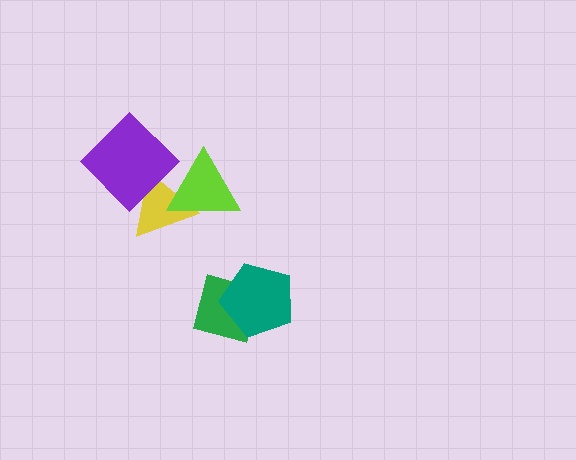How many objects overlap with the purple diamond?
2 objects overlap with the purple diamond.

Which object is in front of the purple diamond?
The lime triangle is in front of the purple diamond.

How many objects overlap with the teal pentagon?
1 object overlaps with the teal pentagon.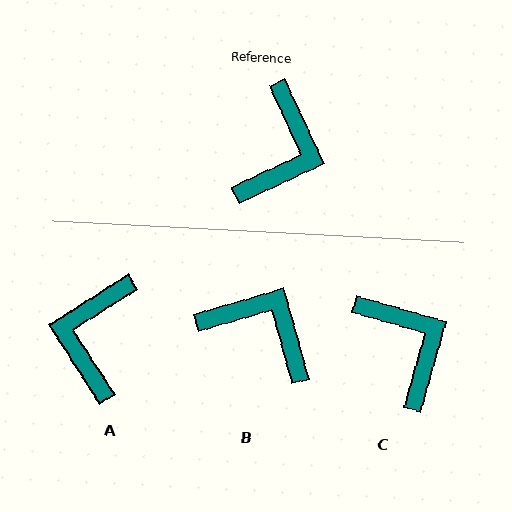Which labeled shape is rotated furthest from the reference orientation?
A, about 172 degrees away.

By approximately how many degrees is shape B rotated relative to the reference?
Approximately 81 degrees counter-clockwise.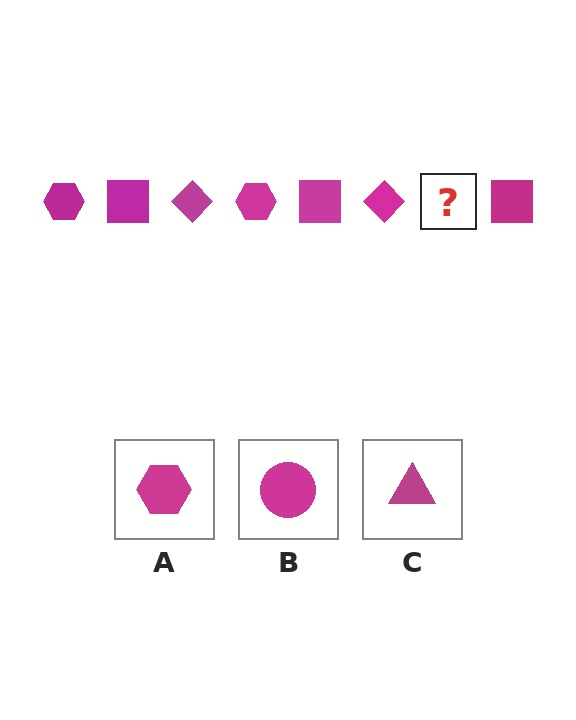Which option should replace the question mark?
Option A.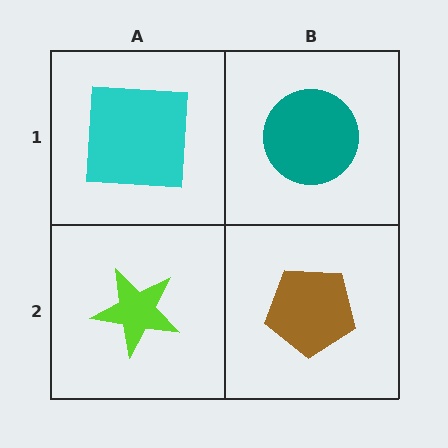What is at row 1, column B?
A teal circle.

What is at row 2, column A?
A lime star.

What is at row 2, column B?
A brown pentagon.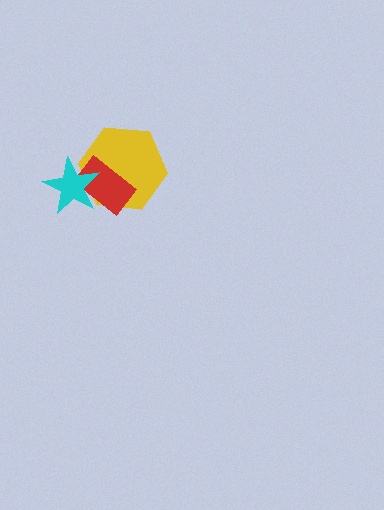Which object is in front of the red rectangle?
The cyan star is in front of the red rectangle.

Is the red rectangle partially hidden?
Yes, it is partially covered by another shape.